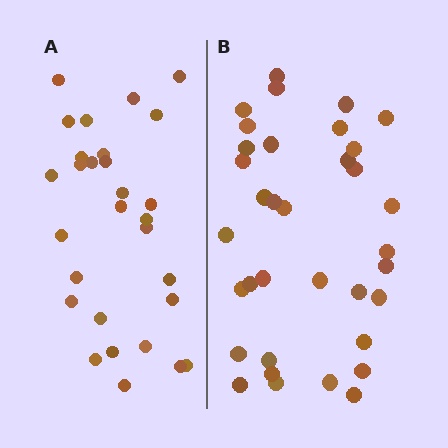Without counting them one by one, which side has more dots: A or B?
Region B (the right region) has more dots.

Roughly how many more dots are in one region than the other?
Region B has about 6 more dots than region A.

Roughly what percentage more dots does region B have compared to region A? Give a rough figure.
About 20% more.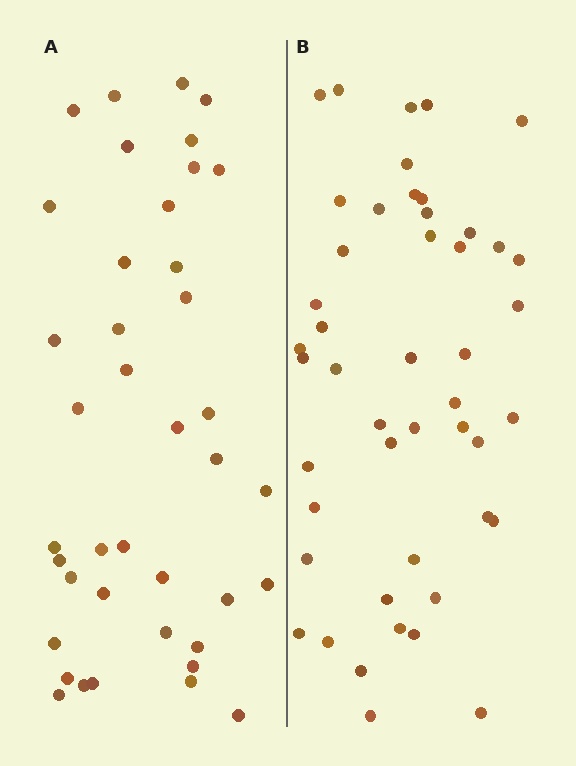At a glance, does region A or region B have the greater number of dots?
Region B (the right region) has more dots.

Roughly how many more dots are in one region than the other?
Region B has roughly 8 or so more dots than region A.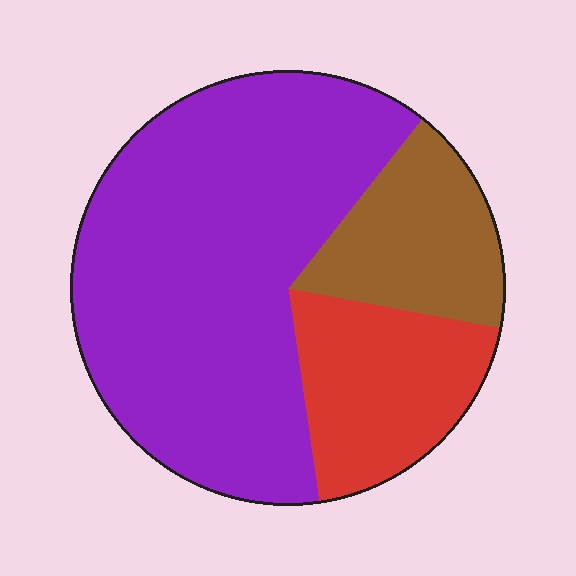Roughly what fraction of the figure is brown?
Brown takes up about one sixth (1/6) of the figure.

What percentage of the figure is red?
Red takes up about one fifth (1/5) of the figure.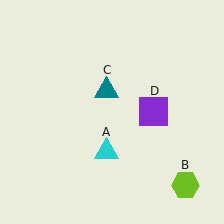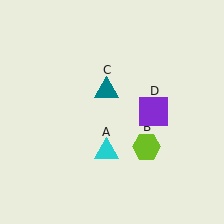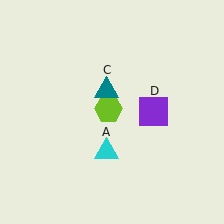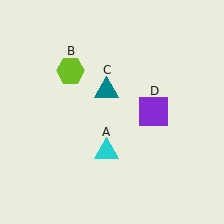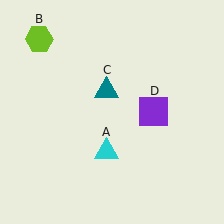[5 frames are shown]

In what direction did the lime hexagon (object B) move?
The lime hexagon (object B) moved up and to the left.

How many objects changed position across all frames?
1 object changed position: lime hexagon (object B).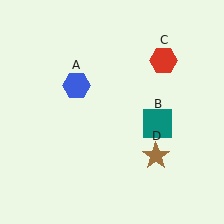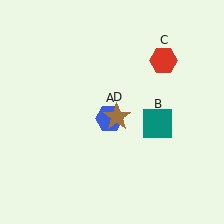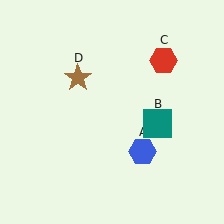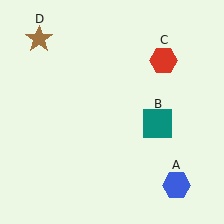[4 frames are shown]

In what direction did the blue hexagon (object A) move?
The blue hexagon (object A) moved down and to the right.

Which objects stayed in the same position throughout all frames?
Teal square (object B) and red hexagon (object C) remained stationary.